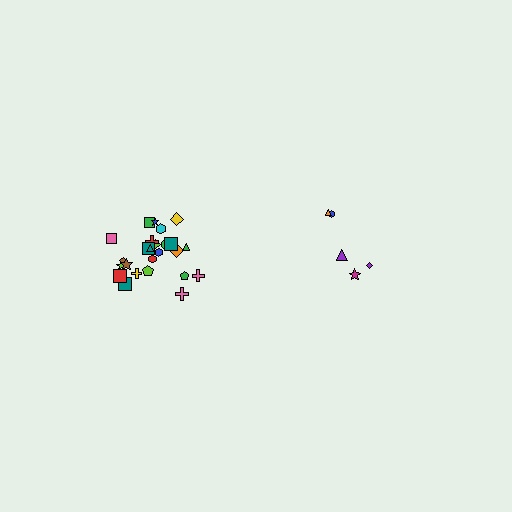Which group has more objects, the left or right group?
The left group.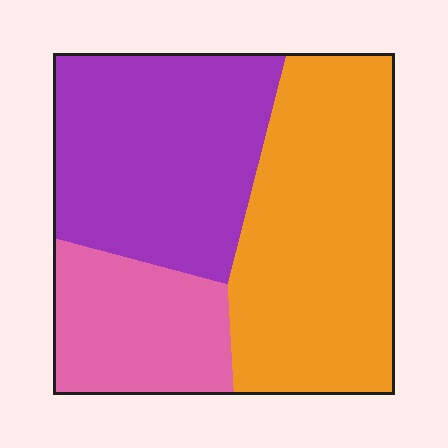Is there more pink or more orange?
Orange.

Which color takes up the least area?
Pink, at roughly 20%.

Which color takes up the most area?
Orange, at roughly 45%.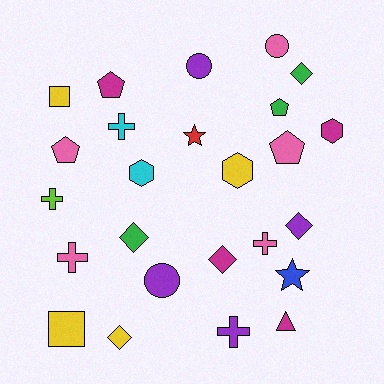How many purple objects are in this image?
There are 4 purple objects.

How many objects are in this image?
There are 25 objects.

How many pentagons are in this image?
There are 4 pentagons.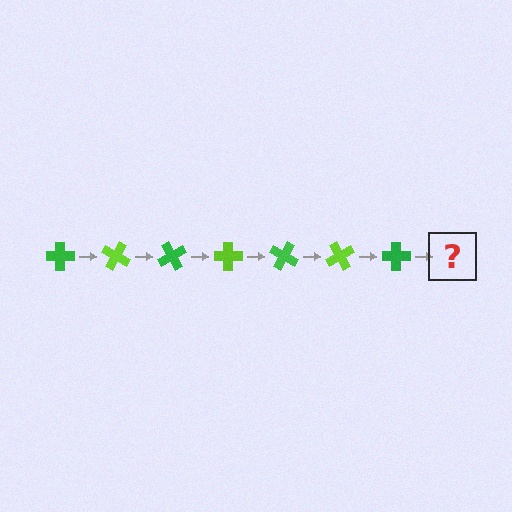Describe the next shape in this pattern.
It should be a lime cross, rotated 210 degrees from the start.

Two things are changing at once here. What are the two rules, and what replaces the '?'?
The two rules are that it rotates 30 degrees each step and the color cycles through green and lime. The '?' should be a lime cross, rotated 210 degrees from the start.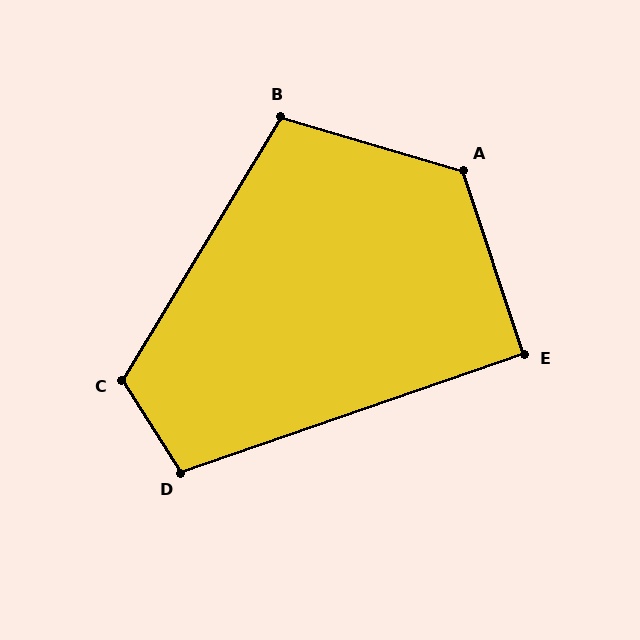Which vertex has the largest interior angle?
A, at approximately 125 degrees.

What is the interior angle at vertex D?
Approximately 103 degrees (obtuse).